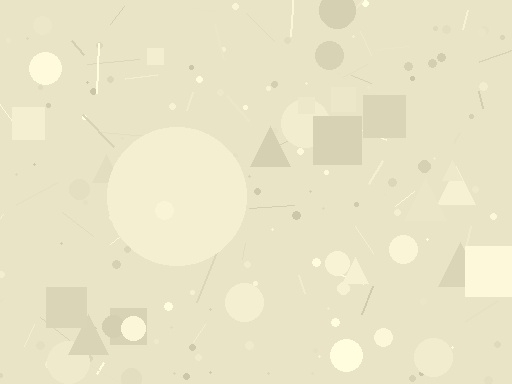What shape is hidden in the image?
A circle is hidden in the image.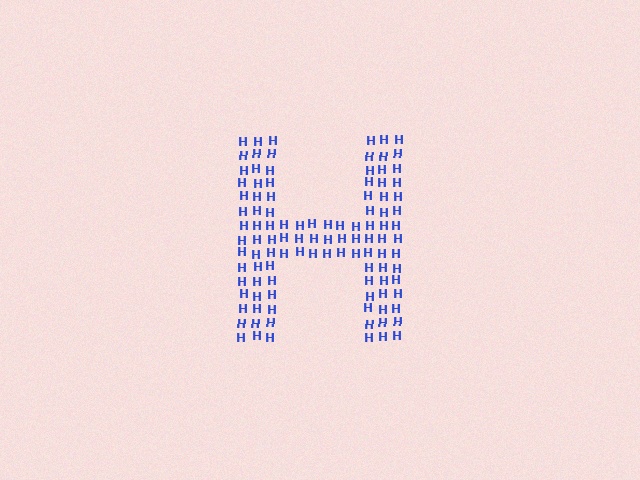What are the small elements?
The small elements are letter H's.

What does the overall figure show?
The overall figure shows the letter H.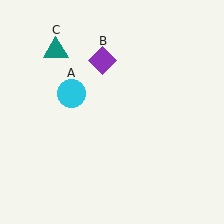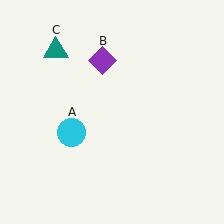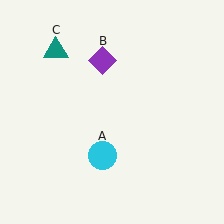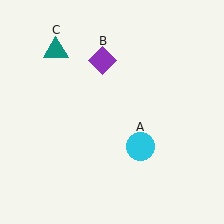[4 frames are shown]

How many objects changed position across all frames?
1 object changed position: cyan circle (object A).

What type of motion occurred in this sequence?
The cyan circle (object A) rotated counterclockwise around the center of the scene.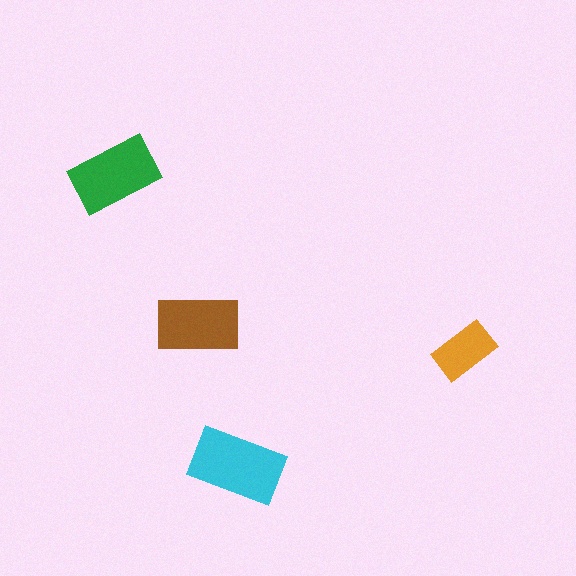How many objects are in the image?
There are 4 objects in the image.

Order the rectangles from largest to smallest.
the cyan one, the green one, the brown one, the orange one.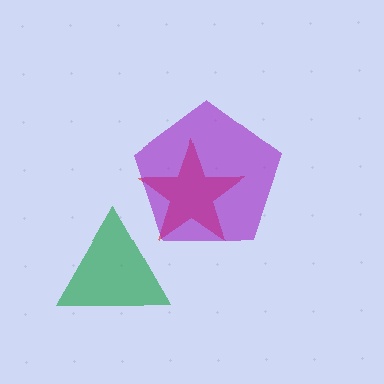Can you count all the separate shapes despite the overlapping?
Yes, there are 3 separate shapes.